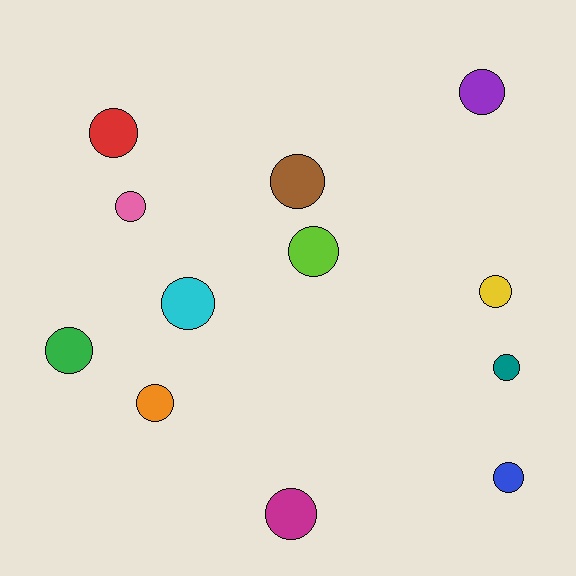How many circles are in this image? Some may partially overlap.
There are 12 circles.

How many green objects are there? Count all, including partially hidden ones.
There is 1 green object.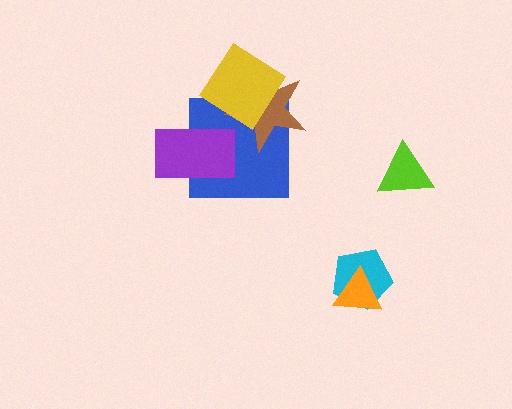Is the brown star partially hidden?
Yes, it is partially covered by another shape.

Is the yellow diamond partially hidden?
No, no other shape covers it.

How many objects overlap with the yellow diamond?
2 objects overlap with the yellow diamond.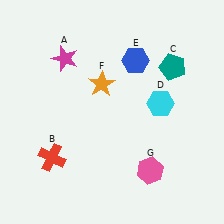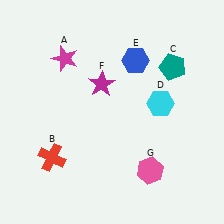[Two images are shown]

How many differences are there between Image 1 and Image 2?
There is 1 difference between the two images.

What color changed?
The star (F) changed from orange in Image 1 to magenta in Image 2.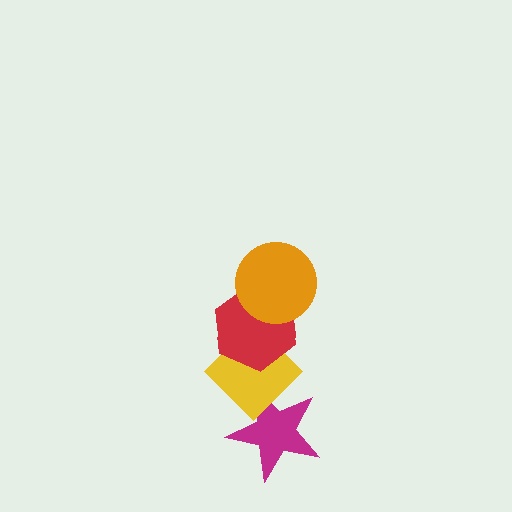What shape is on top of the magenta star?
The yellow diamond is on top of the magenta star.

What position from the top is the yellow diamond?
The yellow diamond is 3rd from the top.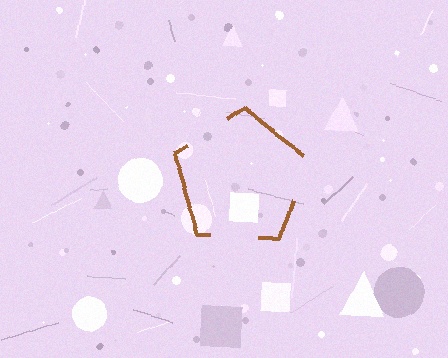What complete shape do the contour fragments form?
The contour fragments form a pentagon.